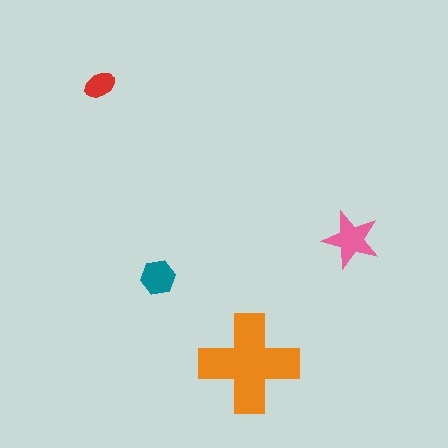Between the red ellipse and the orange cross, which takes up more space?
The orange cross.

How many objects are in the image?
There are 4 objects in the image.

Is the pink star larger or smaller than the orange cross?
Smaller.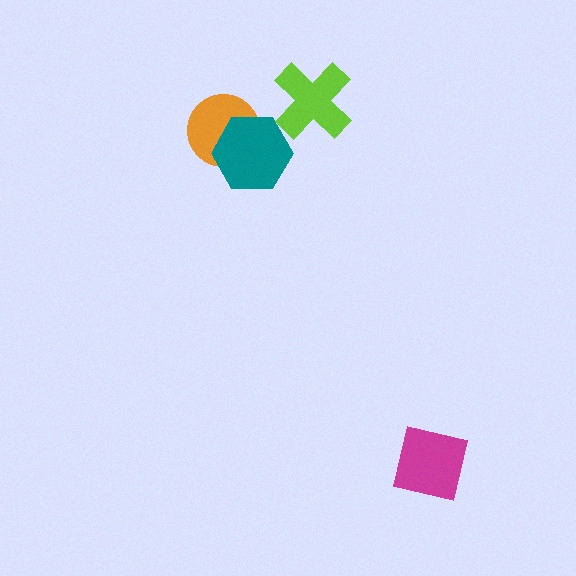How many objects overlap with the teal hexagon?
1 object overlaps with the teal hexagon.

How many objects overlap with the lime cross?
0 objects overlap with the lime cross.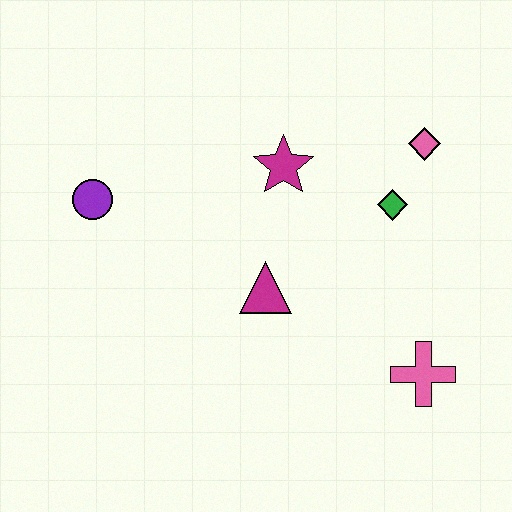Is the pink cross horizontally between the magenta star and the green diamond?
No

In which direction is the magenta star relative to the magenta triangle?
The magenta star is above the magenta triangle.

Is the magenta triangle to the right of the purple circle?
Yes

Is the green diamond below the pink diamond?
Yes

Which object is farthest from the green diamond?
The purple circle is farthest from the green diamond.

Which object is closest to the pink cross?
The green diamond is closest to the pink cross.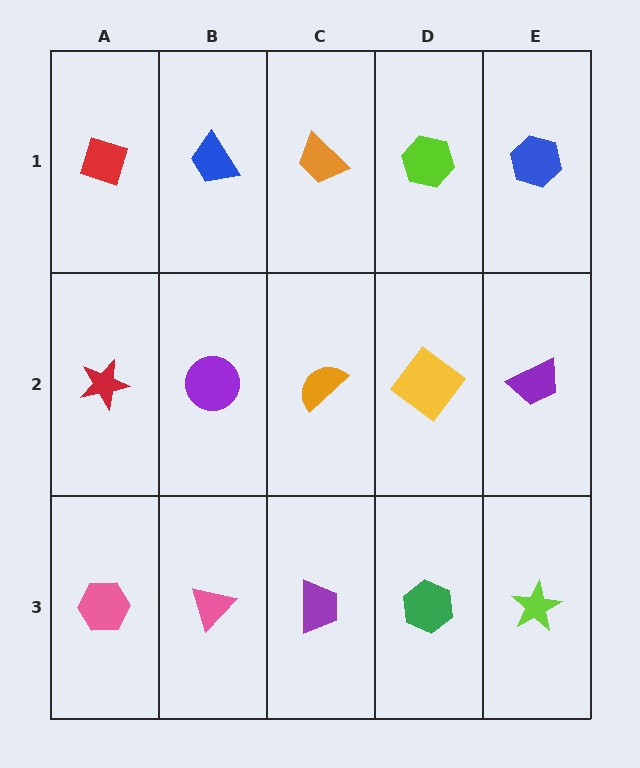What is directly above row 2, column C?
An orange trapezoid.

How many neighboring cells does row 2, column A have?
3.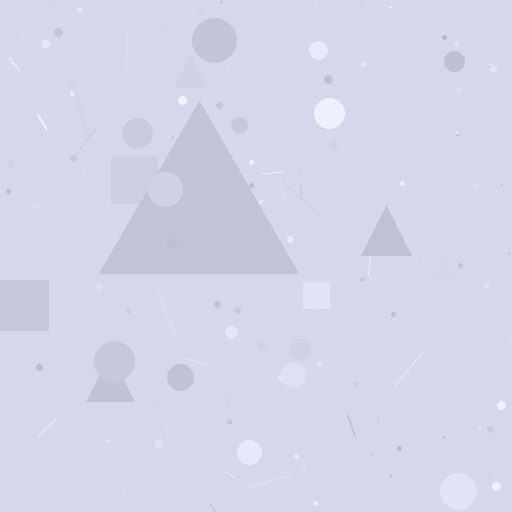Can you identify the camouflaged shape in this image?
The camouflaged shape is a triangle.